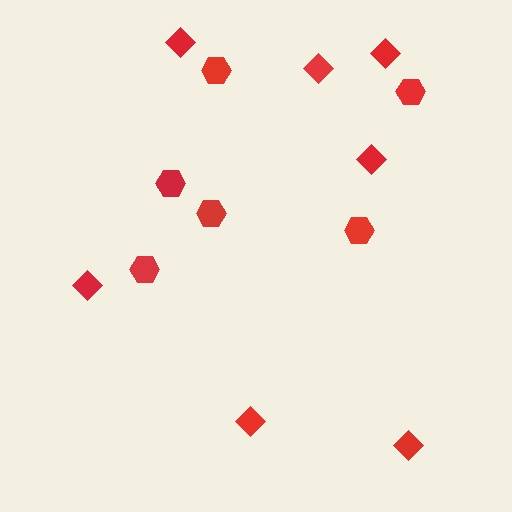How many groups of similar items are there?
There are 2 groups: one group of hexagons (6) and one group of diamonds (7).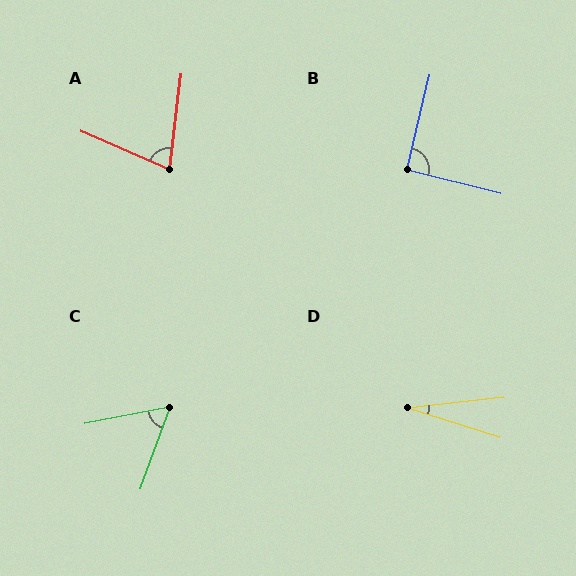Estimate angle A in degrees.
Approximately 73 degrees.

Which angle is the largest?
B, at approximately 90 degrees.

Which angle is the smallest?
D, at approximately 23 degrees.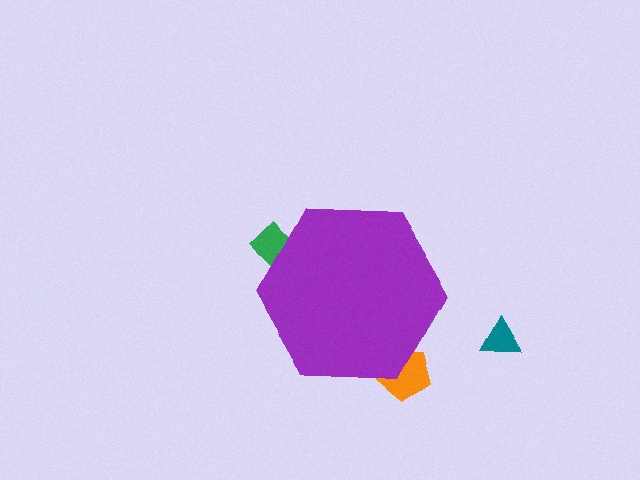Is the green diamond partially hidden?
Yes, the green diamond is partially hidden behind the purple hexagon.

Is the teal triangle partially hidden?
No, the teal triangle is fully visible.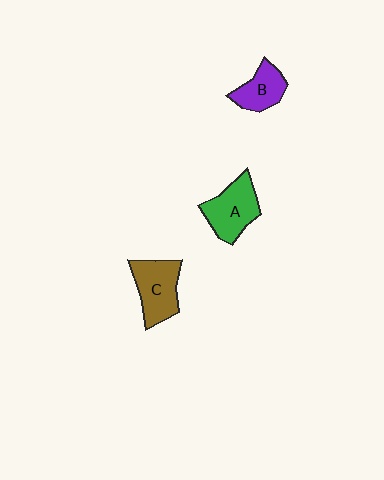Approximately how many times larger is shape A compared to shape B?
Approximately 1.4 times.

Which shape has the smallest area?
Shape B (purple).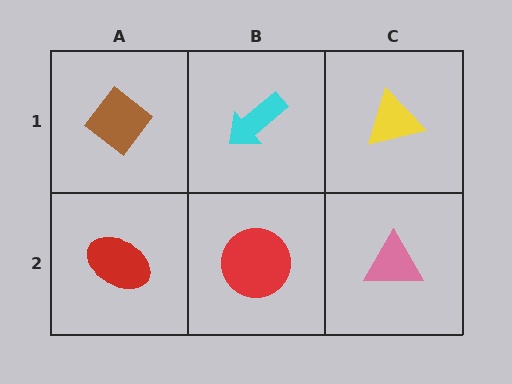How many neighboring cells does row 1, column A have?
2.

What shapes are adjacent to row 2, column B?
A cyan arrow (row 1, column B), a red ellipse (row 2, column A), a pink triangle (row 2, column C).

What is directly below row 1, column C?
A pink triangle.